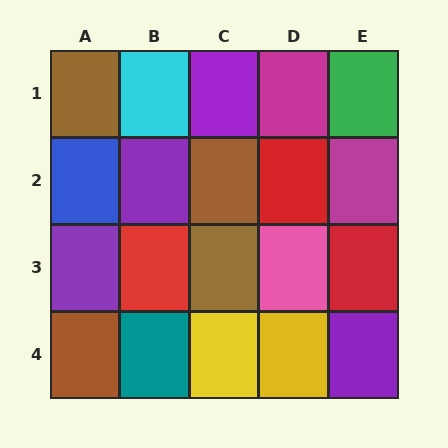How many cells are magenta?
2 cells are magenta.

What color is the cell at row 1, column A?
Brown.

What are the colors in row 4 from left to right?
Brown, teal, yellow, yellow, purple.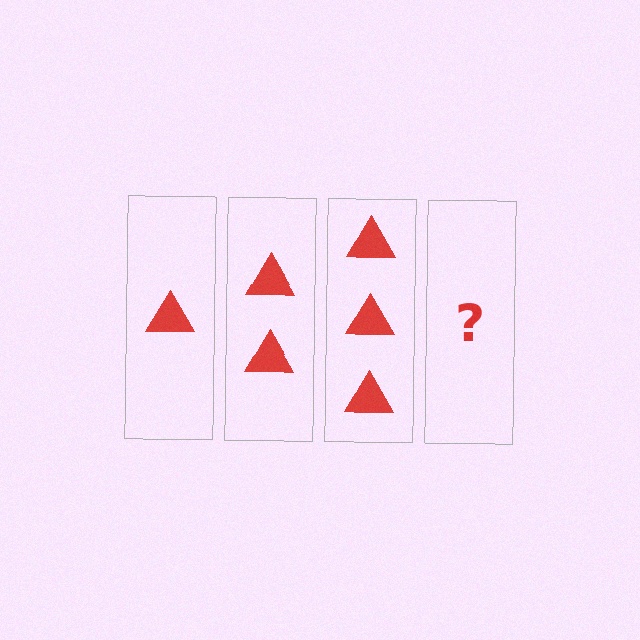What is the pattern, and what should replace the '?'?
The pattern is that each step adds one more triangle. The '?' should be 4 triangles.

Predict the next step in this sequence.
The next step is 4 triangles.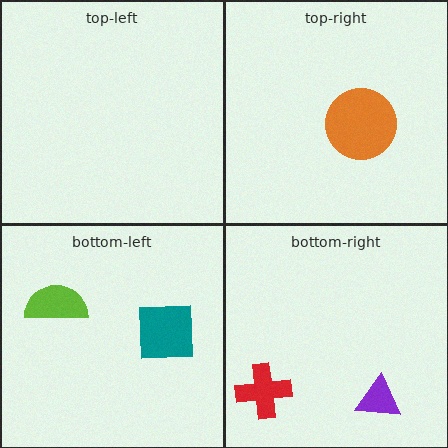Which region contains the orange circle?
The top-right region.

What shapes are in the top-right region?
The orange circle.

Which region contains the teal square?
The bottom-left region.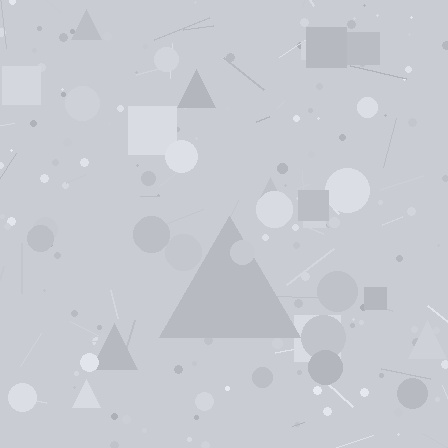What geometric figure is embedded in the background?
A triangle is embedded in the background.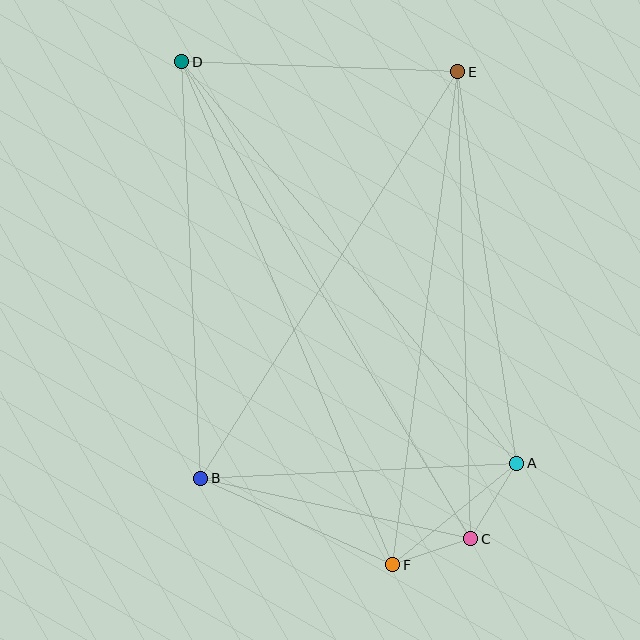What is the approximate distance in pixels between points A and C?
The distance between A and C is approximately 89 pixels.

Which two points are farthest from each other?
Points C and D are farthest from each other.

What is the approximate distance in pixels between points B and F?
The distance between B and F is approximately 211 pixels.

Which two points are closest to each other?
Points C and F are closest to each other.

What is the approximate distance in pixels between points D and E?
The distance between D and E is approximately 276 pixels.